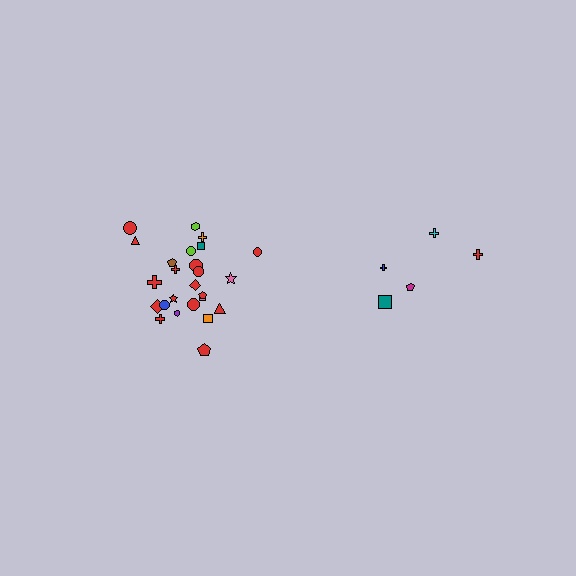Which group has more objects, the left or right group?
The left group.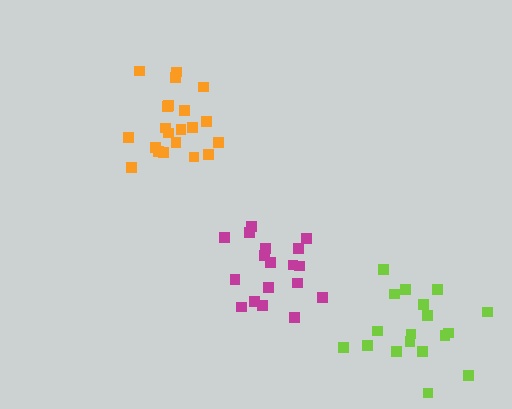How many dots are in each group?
Group 1: 18 dots, Group 2: 21 dots, Group 3: 18 dots (57 total).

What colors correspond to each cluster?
The clusters are colored: magenta, orange, lime.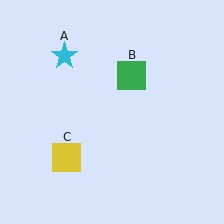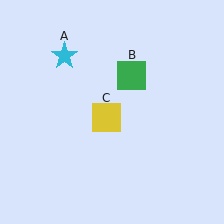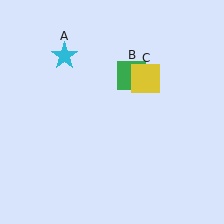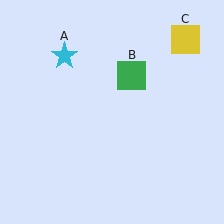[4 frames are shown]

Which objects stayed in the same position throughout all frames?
Cyan star (object A) and green square (object B) remained stationary.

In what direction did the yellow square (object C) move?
The yellow square (object C) moved up and to the right.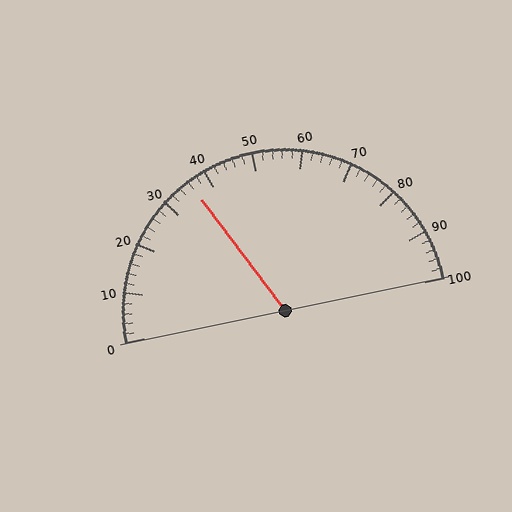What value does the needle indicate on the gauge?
The needle indicates approximately 36.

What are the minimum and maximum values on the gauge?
The gauge ranges from 0 to 100.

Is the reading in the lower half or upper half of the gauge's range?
The reading is in the lower half of the range (0 to 100).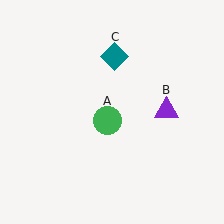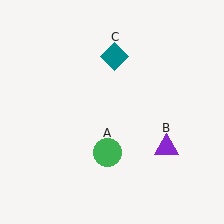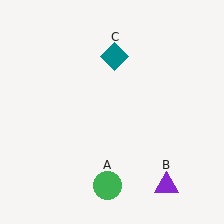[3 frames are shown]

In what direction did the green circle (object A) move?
The green circle (object A) moved down.